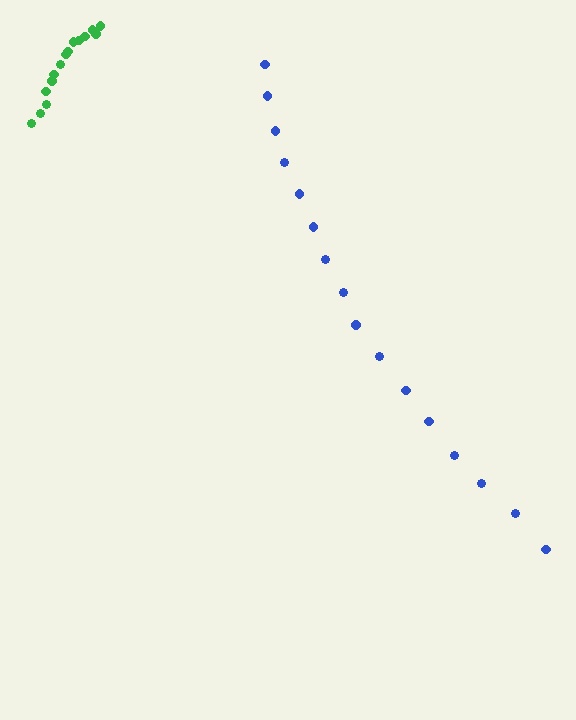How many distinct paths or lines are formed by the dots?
There are 2 distinct paths.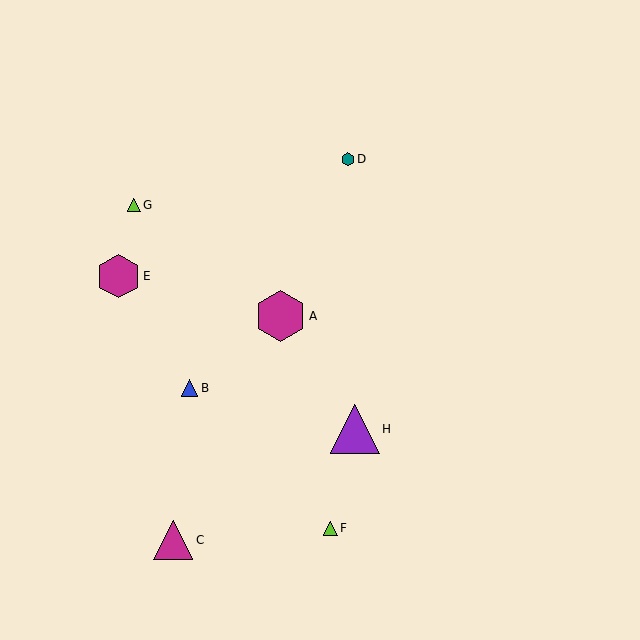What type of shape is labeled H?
Shape H is a purple triangle.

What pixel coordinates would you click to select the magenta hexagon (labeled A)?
Click at (281, 316) to select the magenta hexagon A.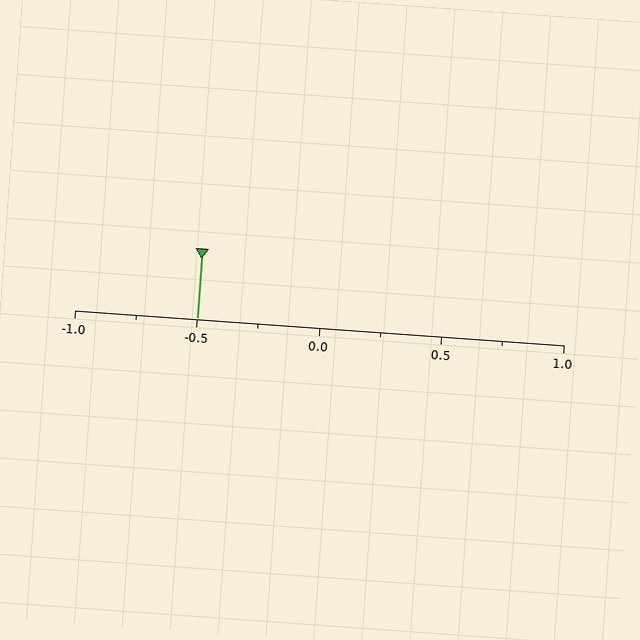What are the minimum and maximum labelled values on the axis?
The axis runs from -1.0 to 1.0.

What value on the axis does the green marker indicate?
The marker indicates approximately -0.5.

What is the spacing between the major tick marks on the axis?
The major ticks are spaced 0.5 apart.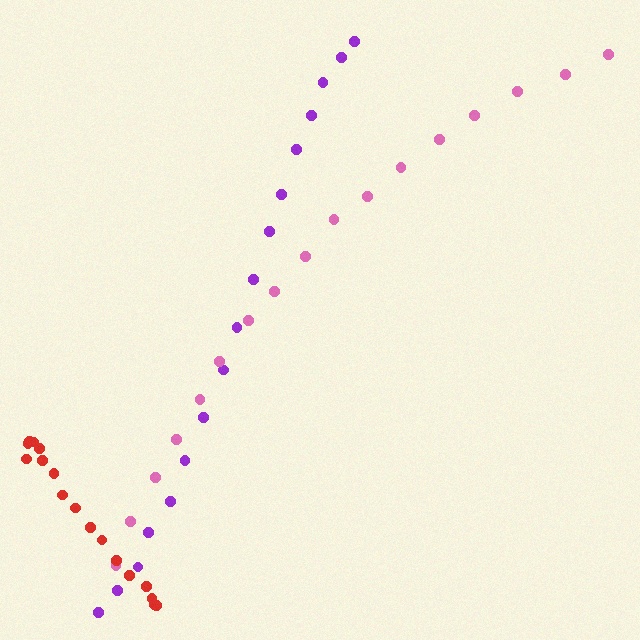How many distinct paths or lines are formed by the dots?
There are 3 distinct paths.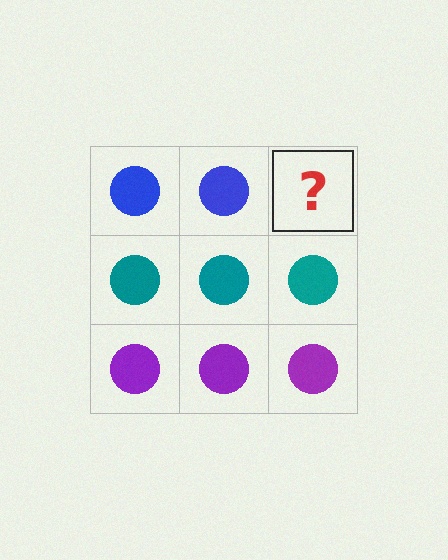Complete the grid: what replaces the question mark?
The question mark should be replaced with a blue circle.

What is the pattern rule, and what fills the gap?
The rule is that each row has a consistent color. The gap should be filled with a blue circle.